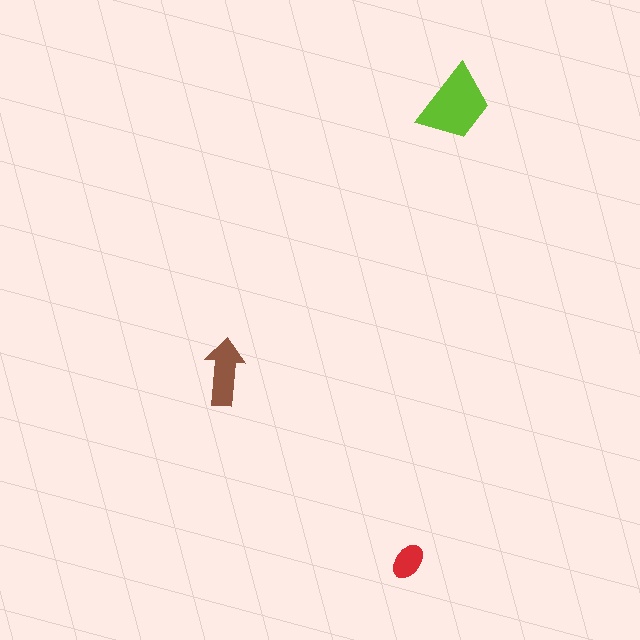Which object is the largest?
The lime trapezoid.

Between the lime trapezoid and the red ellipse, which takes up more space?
The lime trapezoid.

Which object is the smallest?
The red ellipse.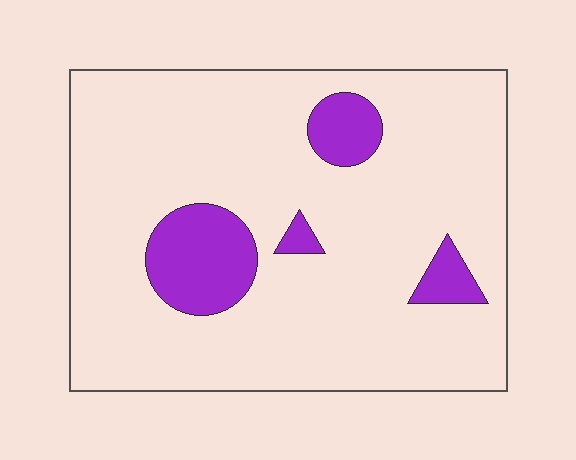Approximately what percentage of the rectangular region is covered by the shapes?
Approximately 15%.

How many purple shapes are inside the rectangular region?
4.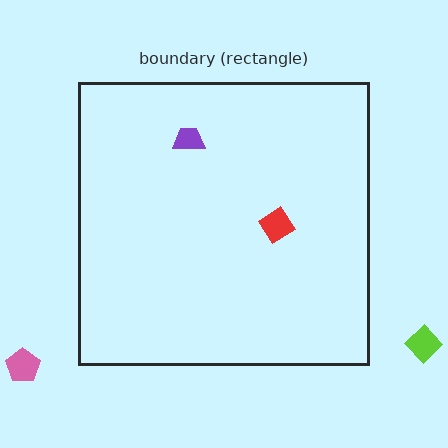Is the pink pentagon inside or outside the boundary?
Outside.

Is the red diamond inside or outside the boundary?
Inside.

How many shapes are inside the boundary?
2 inside, 2 outside.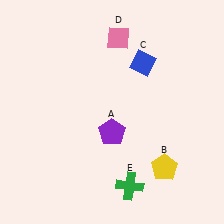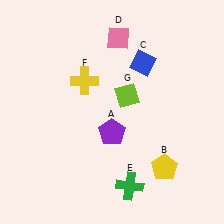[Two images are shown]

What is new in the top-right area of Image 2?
A lime diamond (G) was added in the top-right area of Image 2.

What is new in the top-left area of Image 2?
A yellow cross (F) was added in the top-left area of Image 2.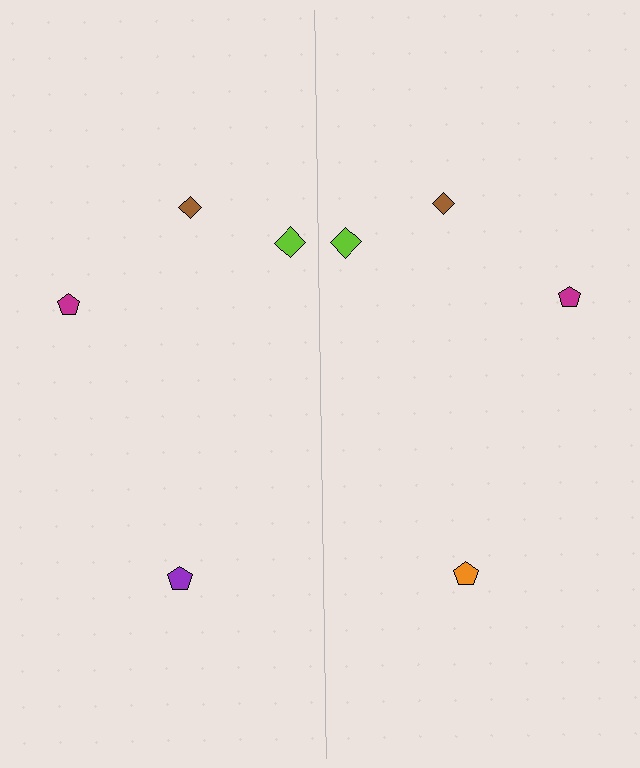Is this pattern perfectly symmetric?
No, the pattern is not perfectly symmetric. The orange pentagon on the right side breaks the symmetry — its mirror counterpart is purple.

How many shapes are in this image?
There are 8 shapes in this image.